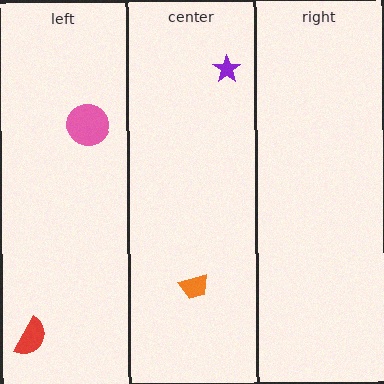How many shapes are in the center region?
2.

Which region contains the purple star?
The center region.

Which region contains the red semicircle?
The left region.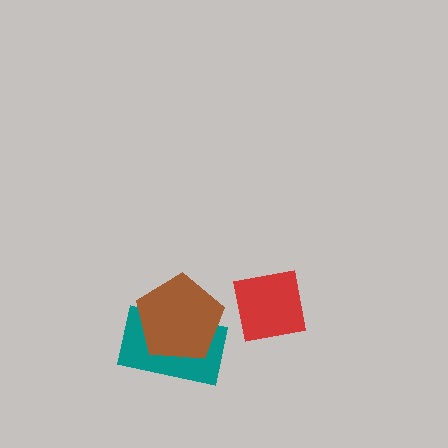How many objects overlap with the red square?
0 objects overlap with the red square.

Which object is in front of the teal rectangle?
The brown pentagon is in front of the teal rectangle.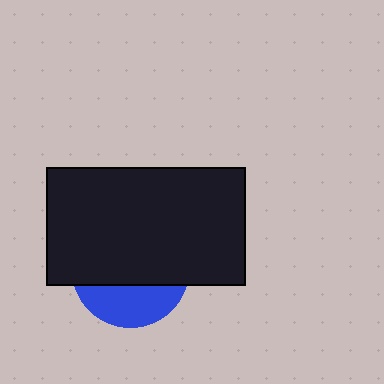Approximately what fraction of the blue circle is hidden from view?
Roughly 67% of the blue circle is hidden behind the black rectangle.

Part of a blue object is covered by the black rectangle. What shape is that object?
It is a circle.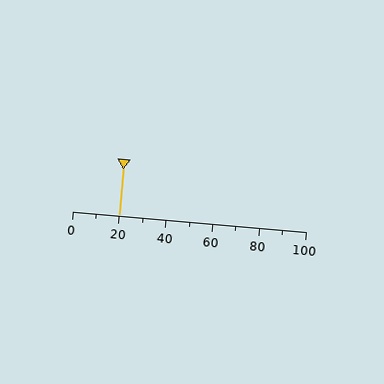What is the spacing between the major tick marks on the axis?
The major ticks are spaced 20 apart.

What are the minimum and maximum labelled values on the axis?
The axis runs from 0 to 100.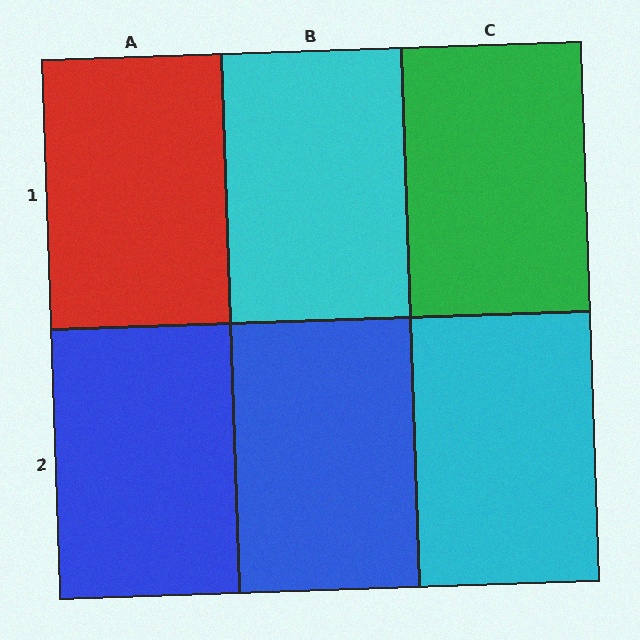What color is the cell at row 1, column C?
Green.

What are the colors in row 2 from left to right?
Blue, blue, cyan.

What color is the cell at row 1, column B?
Cyan.